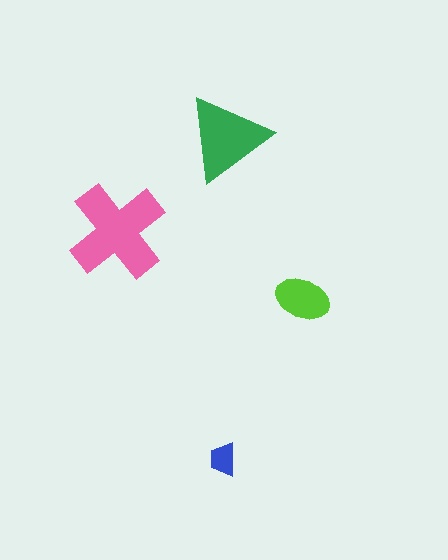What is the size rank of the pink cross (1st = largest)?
1st.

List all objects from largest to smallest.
The pink cross, the green triangle, the lime ellipse, the blue trapezoid.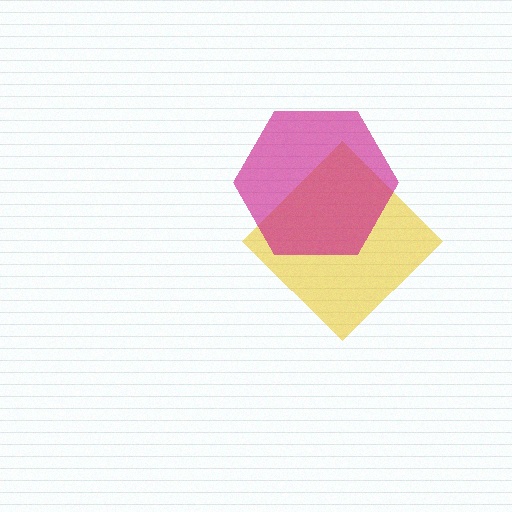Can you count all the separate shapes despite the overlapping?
Yes, there are 2 separate shapes.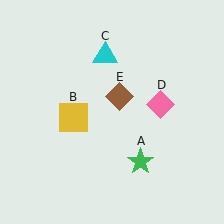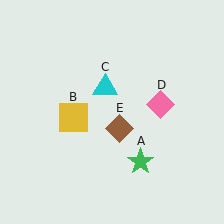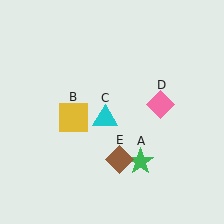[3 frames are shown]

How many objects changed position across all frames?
2 objects changed position: cyan triangle (object C), brown diamond (object E).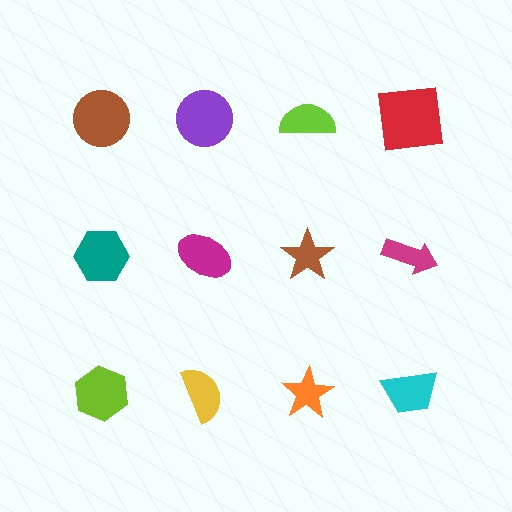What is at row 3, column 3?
An orange star.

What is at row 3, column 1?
A lime hexagon.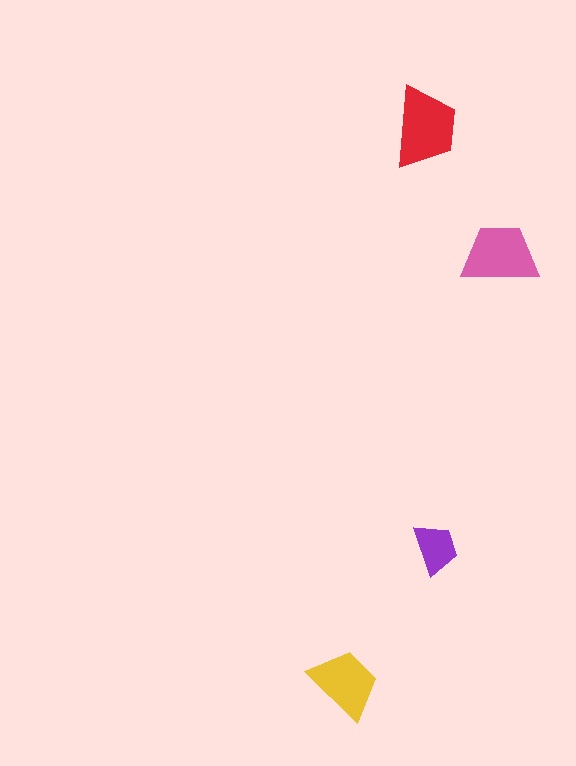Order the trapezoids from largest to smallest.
the red one, the pink one, the yellow one, the purple one.